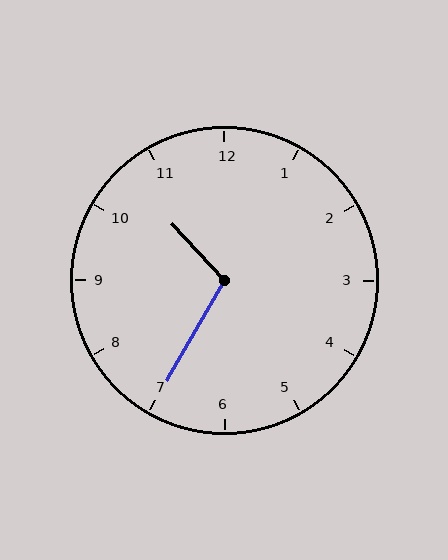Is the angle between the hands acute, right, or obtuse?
It is obtuse.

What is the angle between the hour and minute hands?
Approximately 108 degrees.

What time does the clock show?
10:35.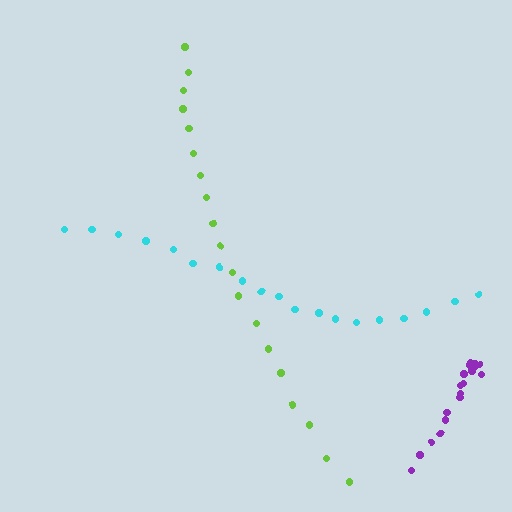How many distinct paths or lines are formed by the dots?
There are 3 distinct paths.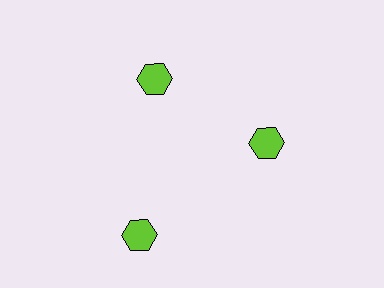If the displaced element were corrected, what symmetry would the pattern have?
It would have 3-fold rotational symmetry — the pattern would map onto itself every 120 degrees.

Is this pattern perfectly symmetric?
No. The 3 lime hexagons are arranged in a ring, but one element near the 7 o'clock position is pushed outward from the center, breaking the 3-fold rotational symmetry.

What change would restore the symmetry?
The symmetry would be restored by moving it inward, back onto the ring so that all 3 hexagons sit at equal angles and equal distance from the center.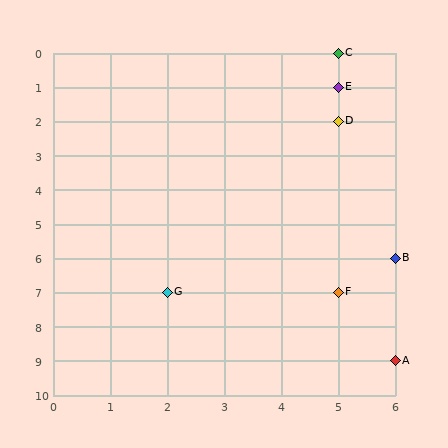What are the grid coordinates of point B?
Point B is at grid coordinates (6, 6).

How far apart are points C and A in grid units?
Points C and A are 1 column and 9 rows apart (about 9.1 grid units diagonally).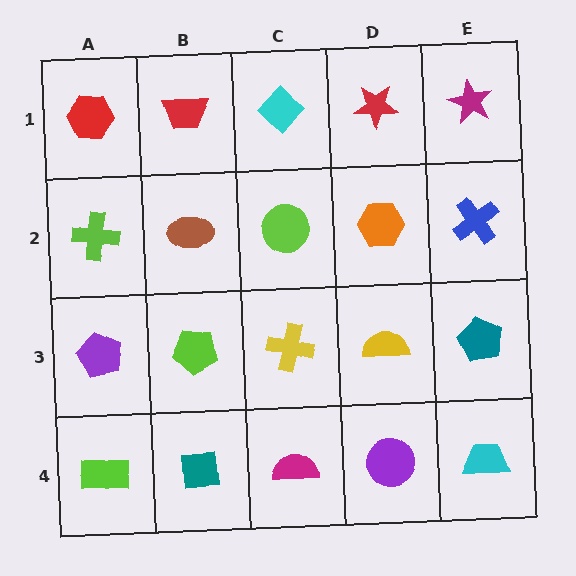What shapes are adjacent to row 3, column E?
A blue cross (row 2, column E), a cyan trapezoid (row 4, column E), a yellow semicircle (row 3, column D).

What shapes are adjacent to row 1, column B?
A brown ellipse (row 2, column B), a red hexagon (row 1, column A), a cyan diamond (row 1, column C).